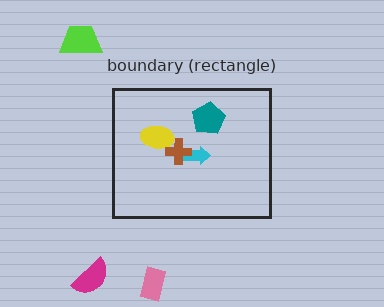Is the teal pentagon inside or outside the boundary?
Inside.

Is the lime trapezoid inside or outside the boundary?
Outside.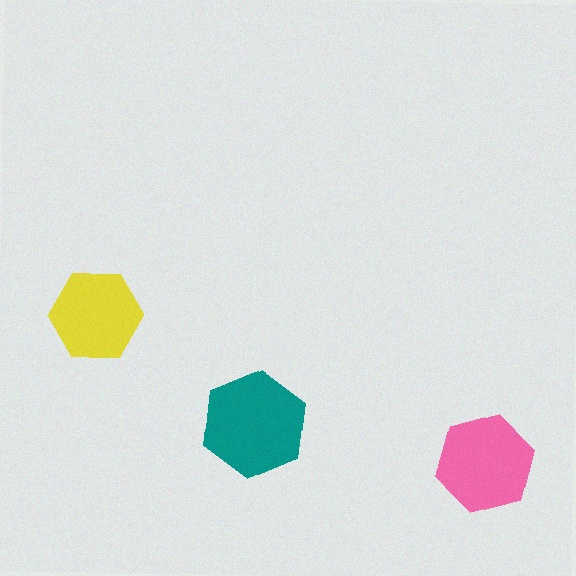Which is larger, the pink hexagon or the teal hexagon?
The teal one.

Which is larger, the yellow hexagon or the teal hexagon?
The teal one.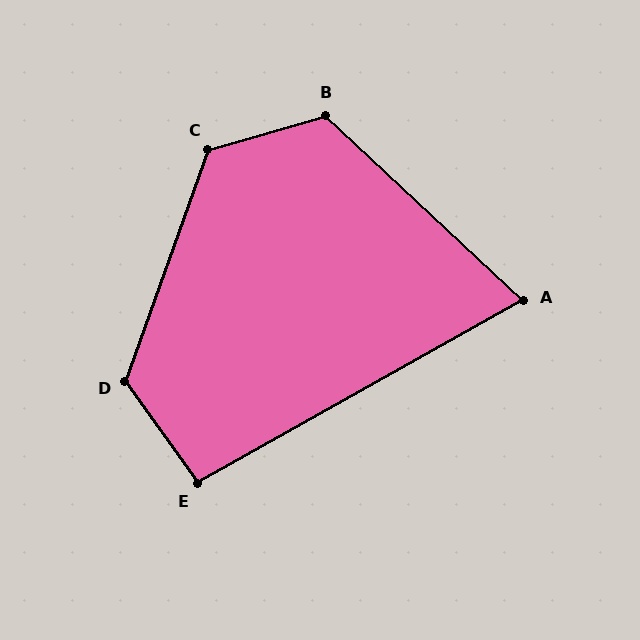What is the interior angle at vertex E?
Approximately 96 degrees (obtuse).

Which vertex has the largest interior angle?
C, at approximately 125 degrees.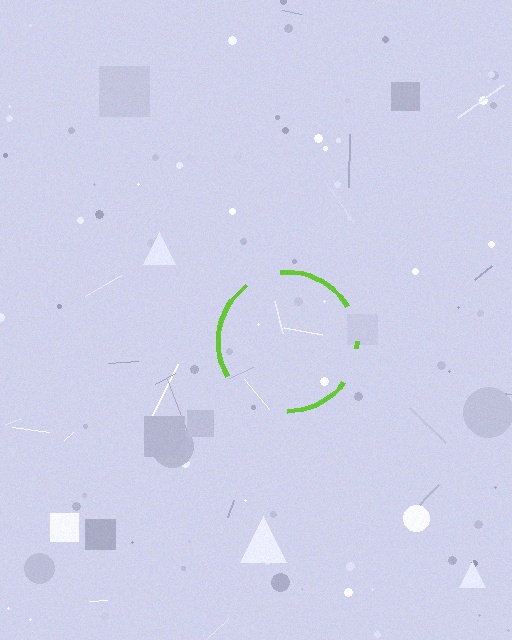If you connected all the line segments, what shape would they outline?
They would outline a circle.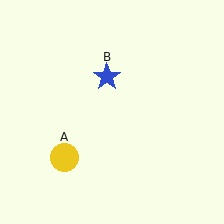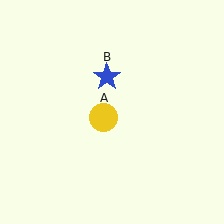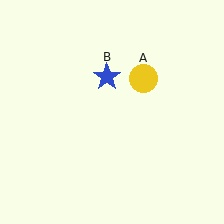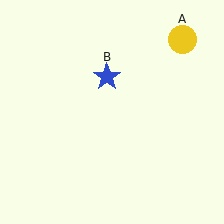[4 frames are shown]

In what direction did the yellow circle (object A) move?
The yellow circle (object A) moved up and to the right.